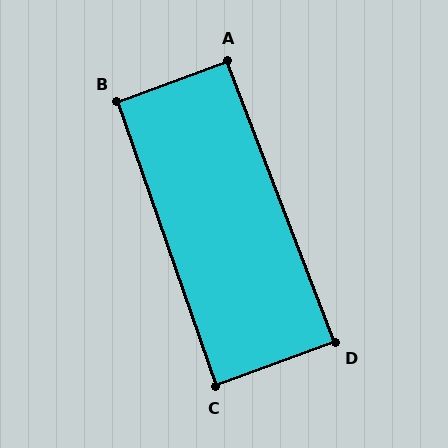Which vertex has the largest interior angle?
A, at approximately 91 degrees.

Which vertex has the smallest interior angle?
C, at approximately 89 degrees.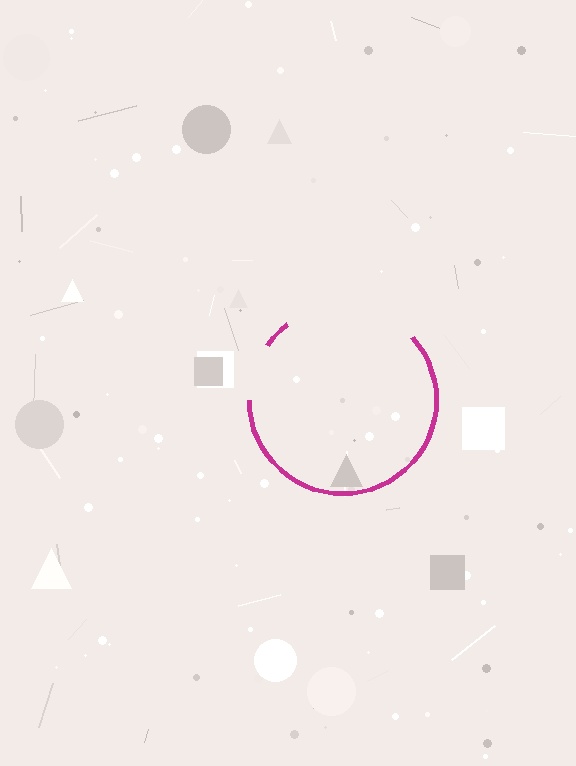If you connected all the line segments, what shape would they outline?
They would outline a circle.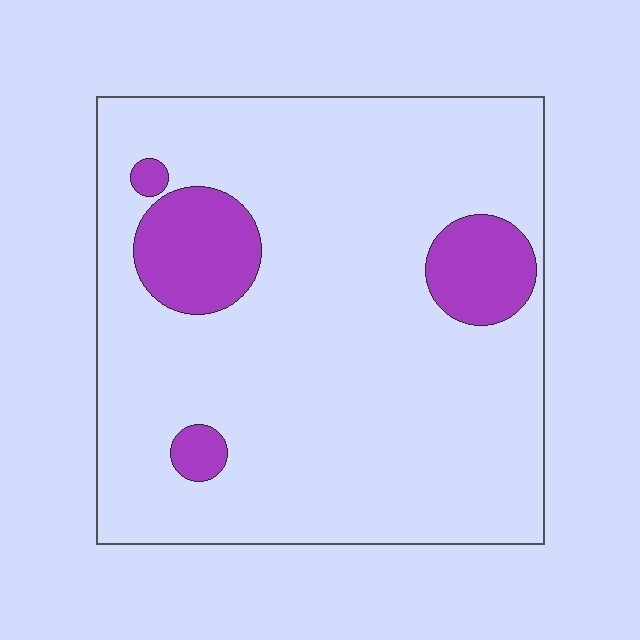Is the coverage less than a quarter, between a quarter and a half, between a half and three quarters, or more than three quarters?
Less than a quarter.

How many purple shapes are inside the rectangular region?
4.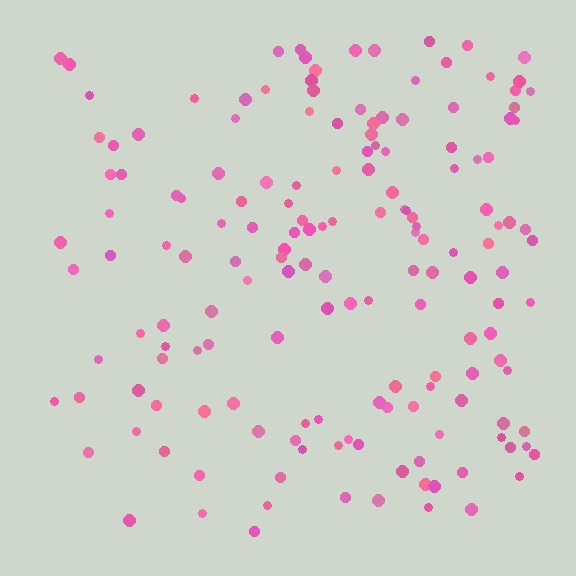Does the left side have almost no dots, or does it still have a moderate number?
Still a moderate number, just noticeably fewer than the right.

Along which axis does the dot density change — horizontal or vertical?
Horizontal.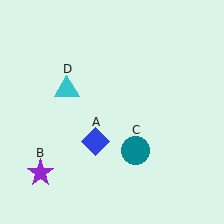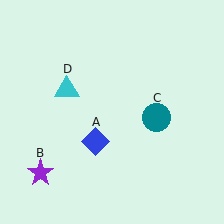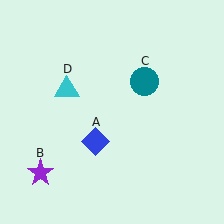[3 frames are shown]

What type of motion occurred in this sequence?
The teal circle (object C) rotated counterclockwise around the center of the scene.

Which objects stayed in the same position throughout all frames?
Blue diamond (object A) and purple star (object B) and cyan triangle (object D) remained stationary.